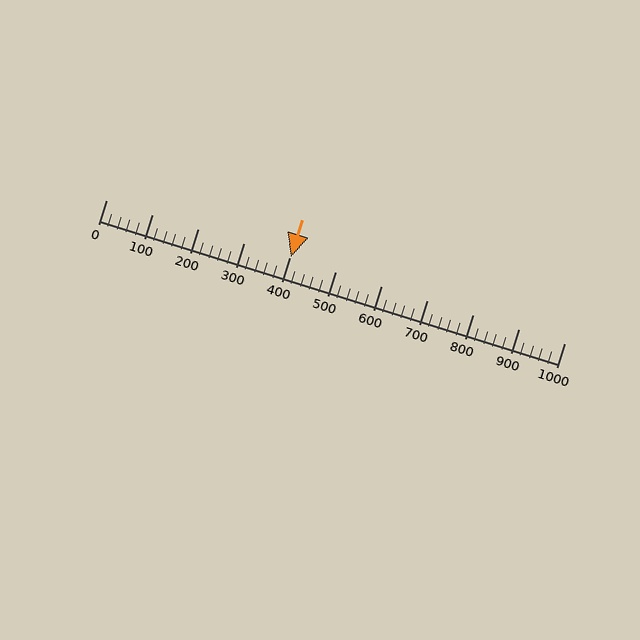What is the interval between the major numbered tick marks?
The major tick marks are spaced 100 units apart.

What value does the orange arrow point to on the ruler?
The orange arrow points to approximately 404.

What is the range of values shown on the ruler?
The ruler shows values from 0 to 1000.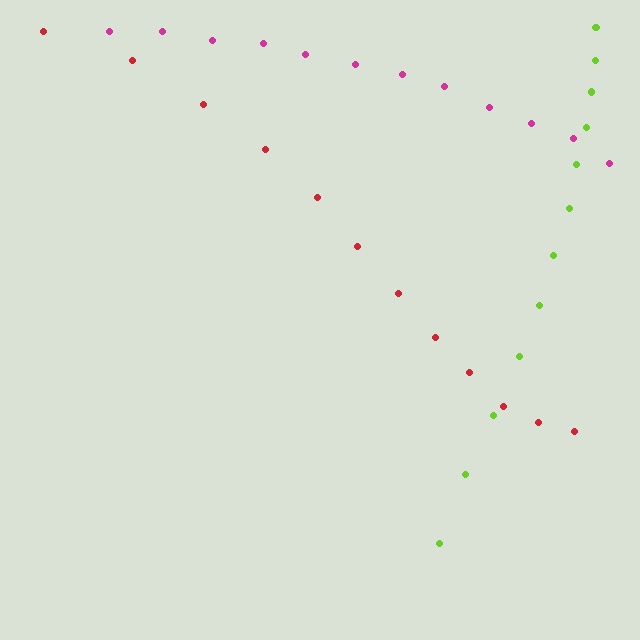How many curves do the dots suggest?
There are 3 distinct paths.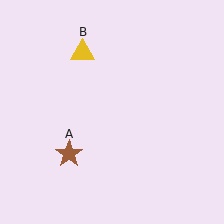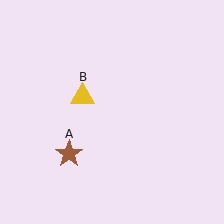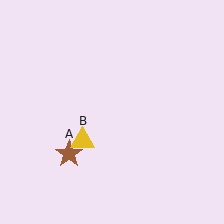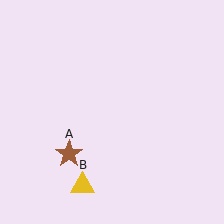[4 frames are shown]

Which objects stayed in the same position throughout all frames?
Brown star (object A) remained stationary.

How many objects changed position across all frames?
1 object changed position: yellow triangle (object B).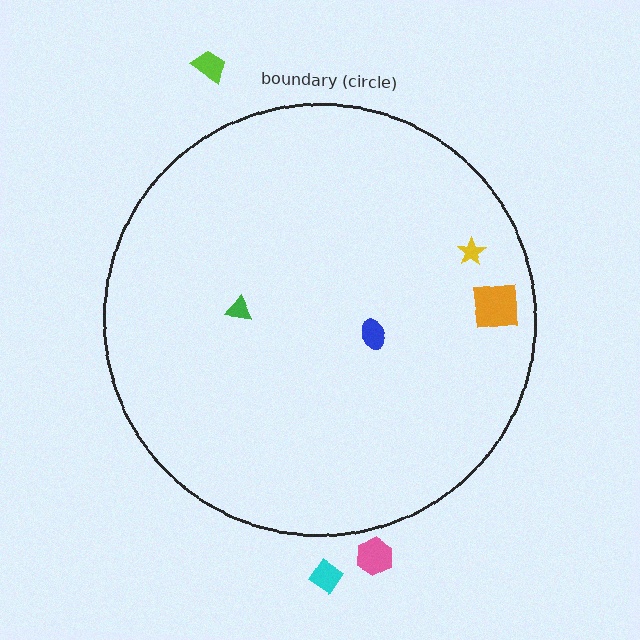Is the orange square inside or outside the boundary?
Inside.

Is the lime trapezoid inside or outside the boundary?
Outside.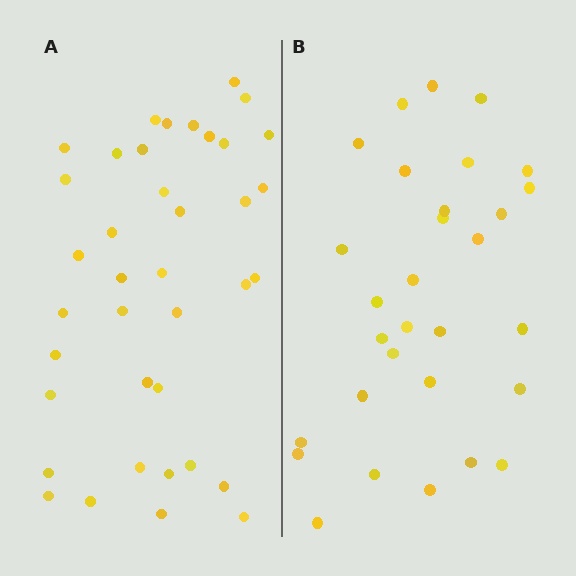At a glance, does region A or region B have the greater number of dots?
Region A (the left region) has more dots.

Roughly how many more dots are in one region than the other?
Region A has roughly 8 or so more dots than region B.